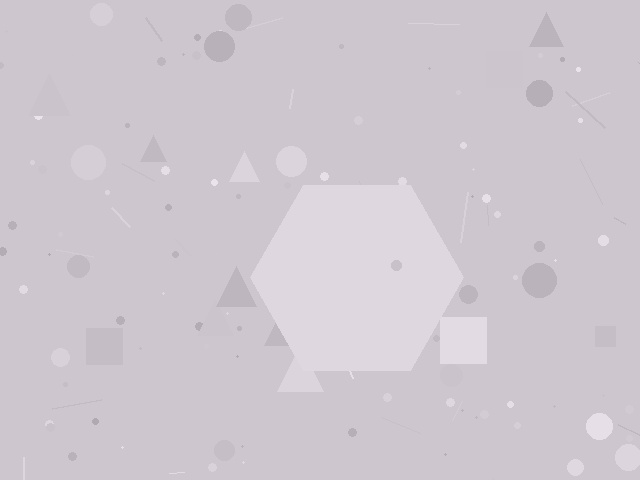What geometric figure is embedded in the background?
A hexagon is embedded in the background.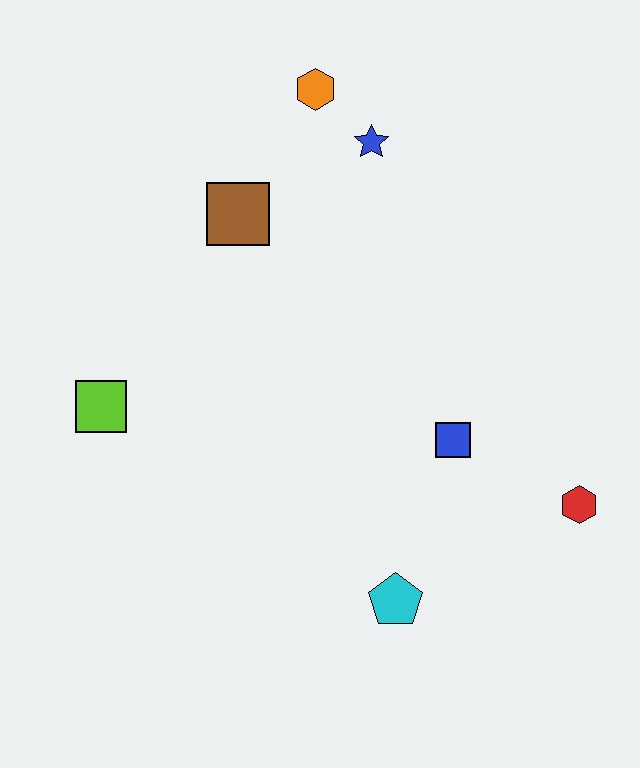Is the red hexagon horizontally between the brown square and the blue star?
No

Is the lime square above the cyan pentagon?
Yes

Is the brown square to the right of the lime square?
Yes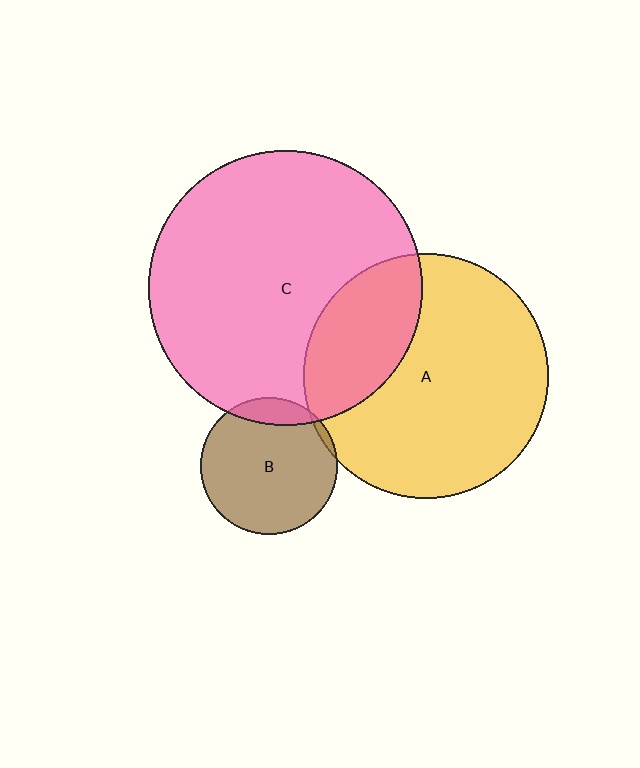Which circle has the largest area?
Circle C (pink).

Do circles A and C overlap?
Yes.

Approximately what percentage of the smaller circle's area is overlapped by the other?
Approximately 30%.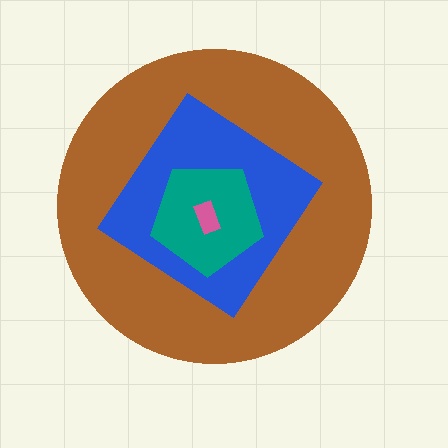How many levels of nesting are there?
4.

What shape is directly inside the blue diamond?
The teal pentagon.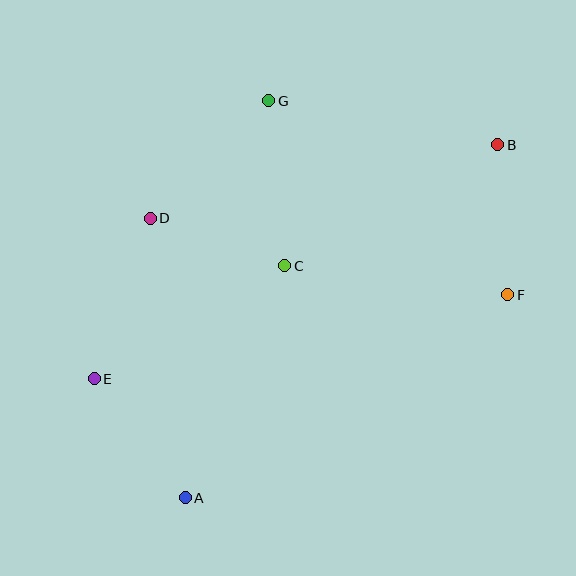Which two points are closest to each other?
Points C and D are closest to each other.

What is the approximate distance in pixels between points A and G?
The distance between A and G is approximately 406 pixels.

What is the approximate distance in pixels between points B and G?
The distance between B and G is approximately 233 pixels.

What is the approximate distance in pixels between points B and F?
The distance between B and F is approximately 151 pixels.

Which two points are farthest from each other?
Points A and B are farthest from each other.